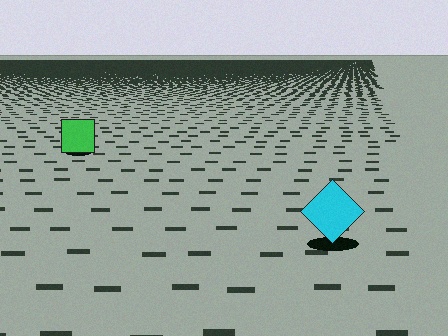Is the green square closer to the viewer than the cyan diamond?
No. The cyan diamond is closer — you can tell from the texture gradient: the ground texture is coarser near it.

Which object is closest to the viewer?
The cyan diamond is closest. The texture marks near it are larger and more spread out.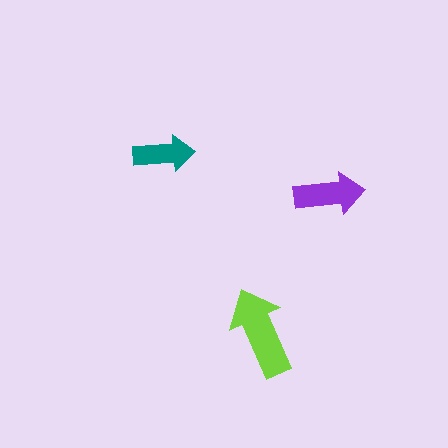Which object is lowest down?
The lime arrow is bottommost.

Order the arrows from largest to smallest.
the lime one, the purple one, the teal one.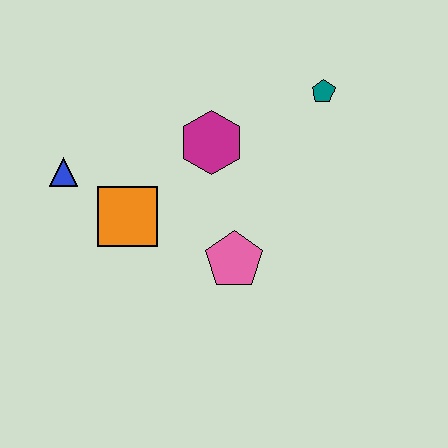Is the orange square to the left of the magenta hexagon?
Yes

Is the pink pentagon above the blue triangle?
No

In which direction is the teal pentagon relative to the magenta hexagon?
The teal pentagon is to the right of the magenta hexagon.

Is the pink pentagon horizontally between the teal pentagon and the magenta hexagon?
Yes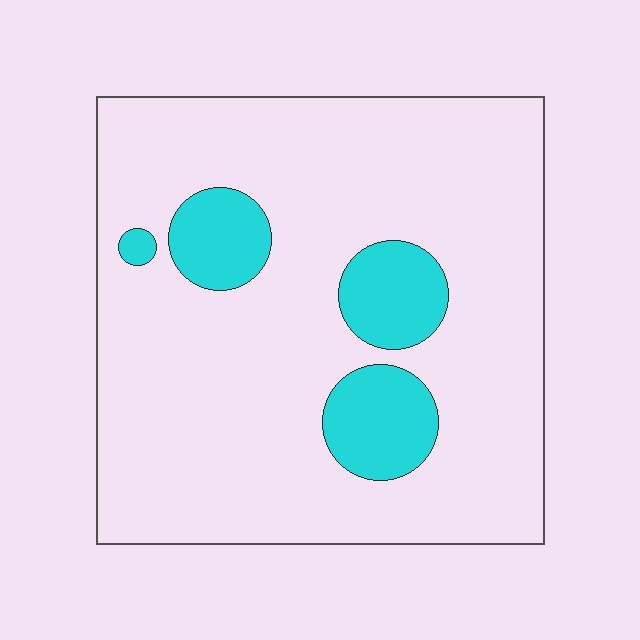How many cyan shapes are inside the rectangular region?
4.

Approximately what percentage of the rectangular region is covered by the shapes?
Approximately 15%.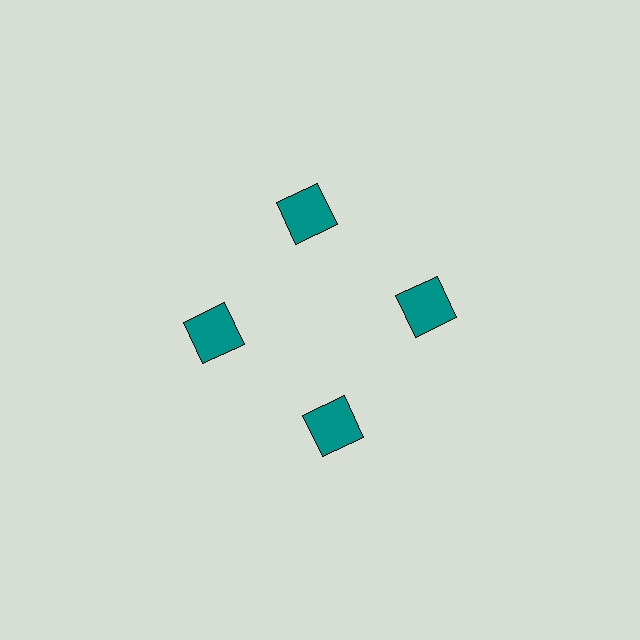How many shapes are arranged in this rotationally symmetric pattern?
There are 4 shapes, arranged in 4 groups of 1.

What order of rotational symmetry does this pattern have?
This pattern has 4-fold rotational symmetry.